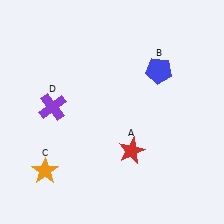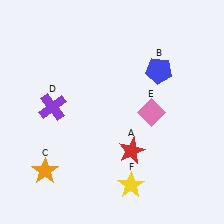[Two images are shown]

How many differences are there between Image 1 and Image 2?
There are 2 differences between the two images.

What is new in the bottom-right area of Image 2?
A pink diamond (E) was added in the bottom-right area of Image 2.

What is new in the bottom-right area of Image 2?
A yellow star (F) was added in the bottom-right area of Image 2.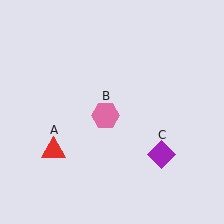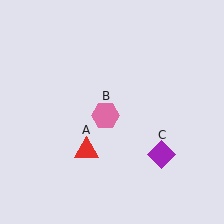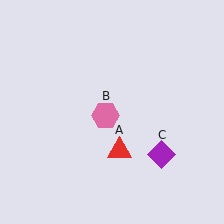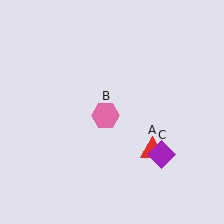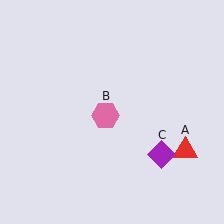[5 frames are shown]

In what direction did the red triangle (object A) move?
The red triangle (object A) moved right.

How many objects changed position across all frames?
1 object changed position: red triangle (object A).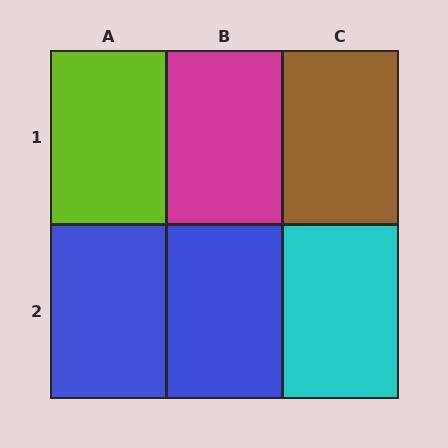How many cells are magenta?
1 cell is magenta.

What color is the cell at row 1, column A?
Lime.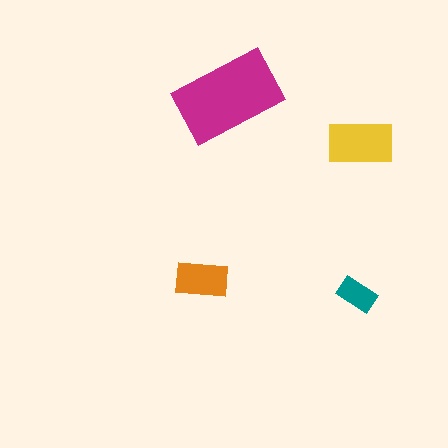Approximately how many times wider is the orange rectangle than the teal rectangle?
About 1.5 times wider.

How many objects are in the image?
There are 4 objects in the image.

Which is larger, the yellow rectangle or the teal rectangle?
The yellow one.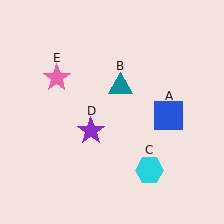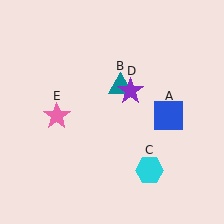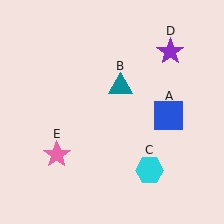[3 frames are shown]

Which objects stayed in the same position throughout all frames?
Blue square (object A) and teal triangle (object B) and cyan hexagon (object C) remained stationary.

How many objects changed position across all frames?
2 objects changed position: purple star (object D), pink star (object E).